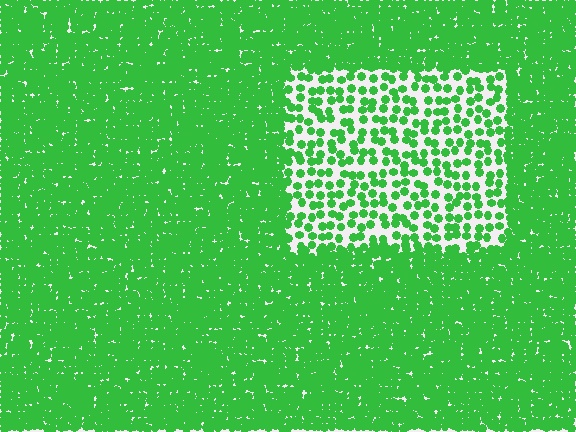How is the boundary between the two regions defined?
The boundary is defined by a change in element density (approximately 2.8x ratio). All elements are the same color, size, and shape.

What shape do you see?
I see a rectangle.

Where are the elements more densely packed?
The elements are more densely packed outside the rectangle boundary.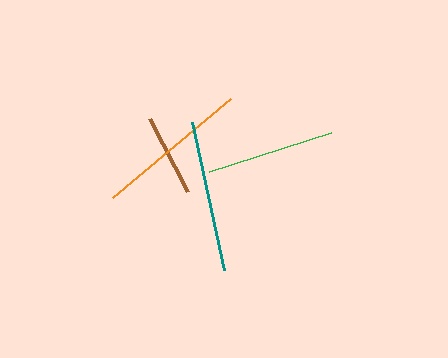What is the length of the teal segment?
The teal segment is approximately 151 pixels long.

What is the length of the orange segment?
The orange segment is approximately 154 pixels long.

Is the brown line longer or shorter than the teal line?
The teal line is longer than the brown line.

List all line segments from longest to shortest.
From longest to shortest: orange, teal, green, brown.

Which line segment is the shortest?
The brown line is the shortest at approximately 82 pixels.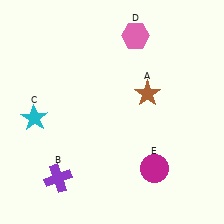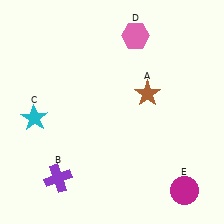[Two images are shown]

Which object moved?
The magenta circle (E) moved right.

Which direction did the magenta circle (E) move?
The magenta circle (E) moved right.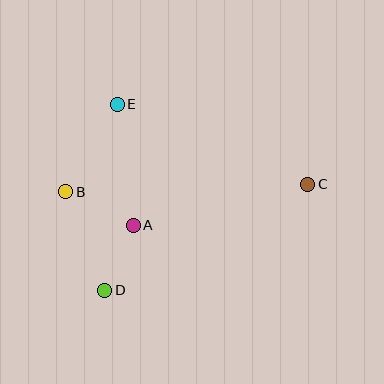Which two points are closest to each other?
Points A and D are closest to each other.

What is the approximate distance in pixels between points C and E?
The distance between C and E is approximately 207 pixels.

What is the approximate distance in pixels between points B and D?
The distance between B and D is approximately 106 pixels.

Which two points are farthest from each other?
Points B and C are farthest from each other.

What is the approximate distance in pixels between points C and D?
The distance between C and D is approximately 229 pixels.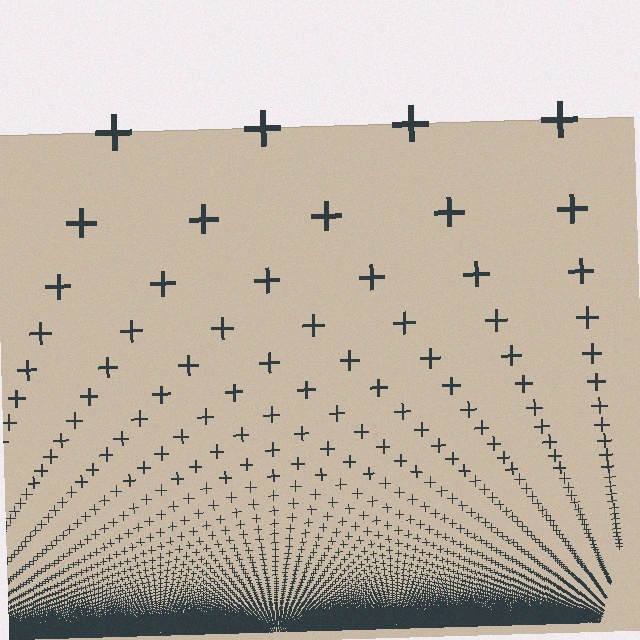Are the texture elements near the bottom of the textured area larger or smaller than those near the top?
Smaller. The gradient is inverted — elements near the bottom are smaller and denser.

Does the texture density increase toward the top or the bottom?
Density increases toward the bottom.